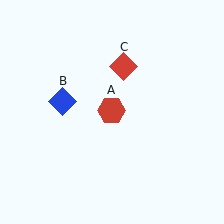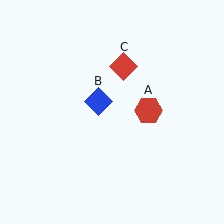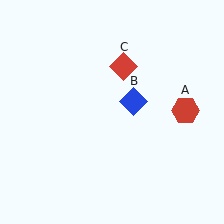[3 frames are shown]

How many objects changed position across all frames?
2 objects changed position: red hexagon (object A), blue diamond (object B).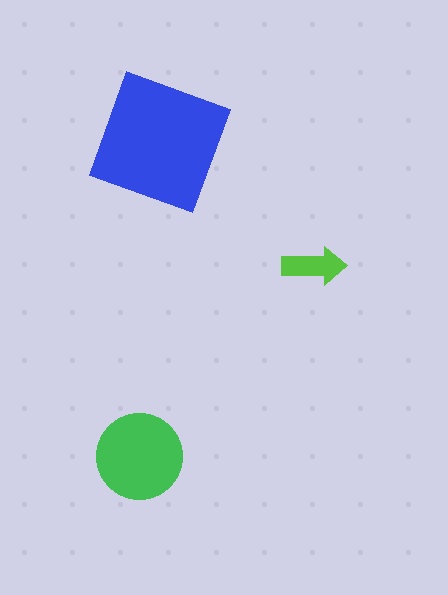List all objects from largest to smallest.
The blue square, the green circle, the lime arrow.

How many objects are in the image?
There are 3 objects in the image.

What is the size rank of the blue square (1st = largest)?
1st.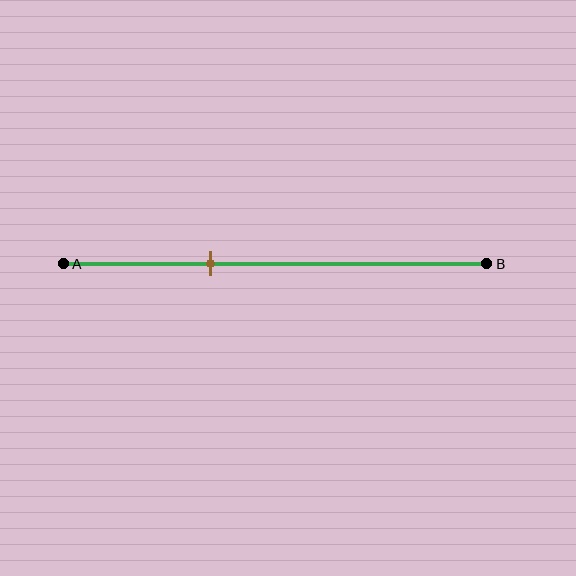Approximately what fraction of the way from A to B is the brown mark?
The brown mark is approximately 35% of the way from A to B.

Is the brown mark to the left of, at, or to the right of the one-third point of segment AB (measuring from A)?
The brown mark is approximately at the one-third point of segment AB.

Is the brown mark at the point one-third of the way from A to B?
Yes, the mark is approximately at the one-third point.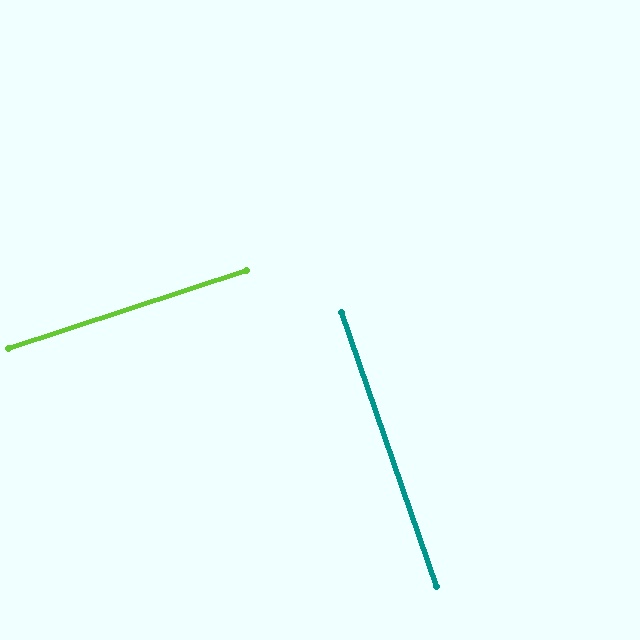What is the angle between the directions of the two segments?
Approximately 89 degrees.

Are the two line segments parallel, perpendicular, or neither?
Perpendicular — they meet at approximately 89°.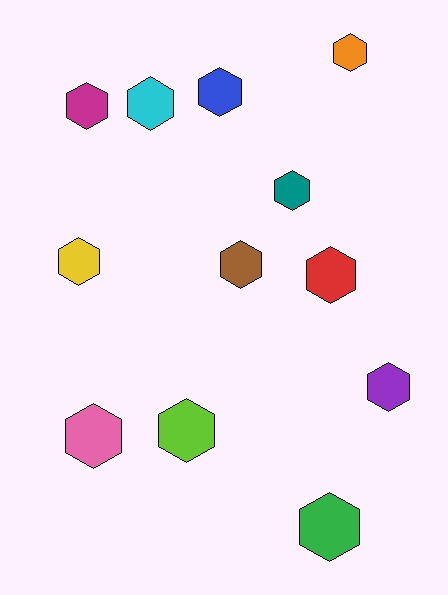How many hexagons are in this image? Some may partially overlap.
There are 12 hexagons.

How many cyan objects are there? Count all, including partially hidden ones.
There is 1 cyan object.